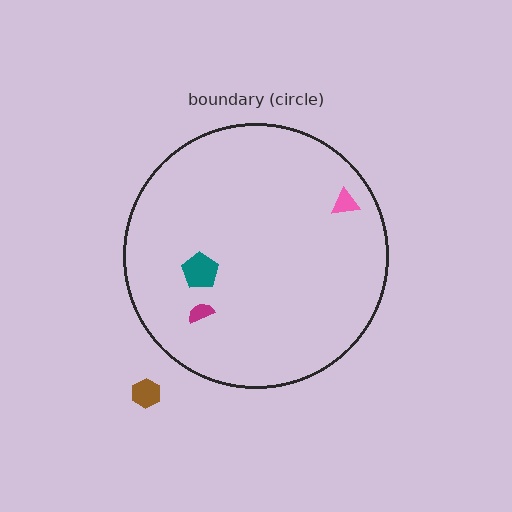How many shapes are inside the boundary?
3 inside, 1 outside.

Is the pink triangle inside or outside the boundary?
Inside.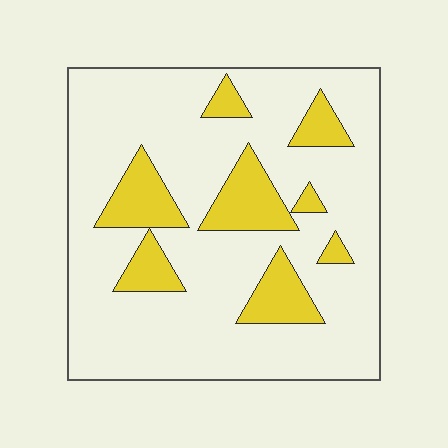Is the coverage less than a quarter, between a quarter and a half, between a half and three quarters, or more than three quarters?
Less than a quarter.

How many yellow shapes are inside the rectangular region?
8.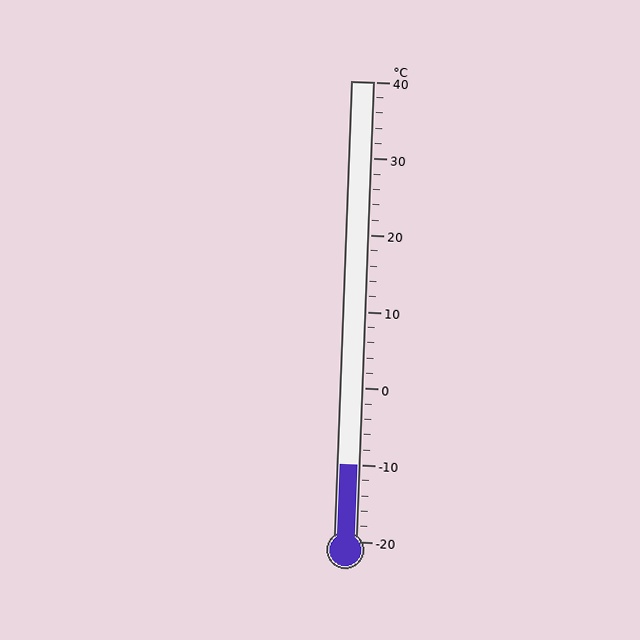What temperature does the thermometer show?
The thermometer shows approximately -10°C.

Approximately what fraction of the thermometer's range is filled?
The thermometer is filled to approximately 15% of its range.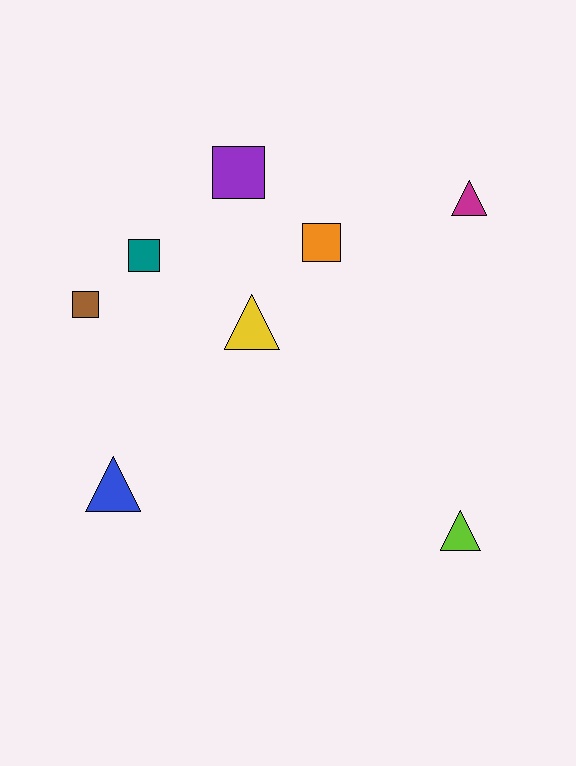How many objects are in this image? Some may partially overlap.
There are 8 objects.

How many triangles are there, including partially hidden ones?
There are 4 triangles.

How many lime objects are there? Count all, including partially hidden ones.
There is 1 lime object.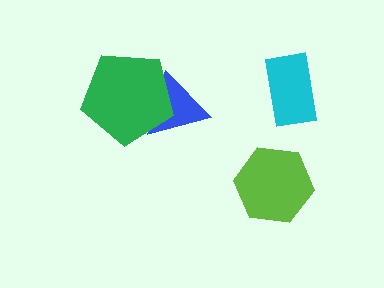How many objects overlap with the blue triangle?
1 object overlaps with the blue triangle.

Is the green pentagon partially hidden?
No, no other shape covers it.